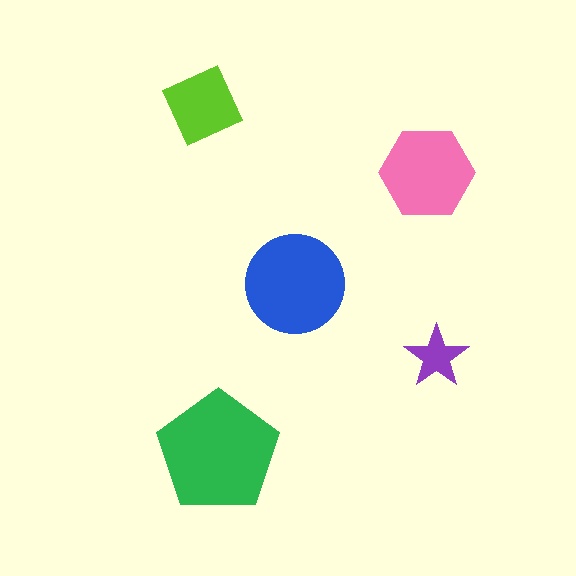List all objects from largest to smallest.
The green pentagon, the blue circle, the pink hexagon, the lime diamond, the purple star.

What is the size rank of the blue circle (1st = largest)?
2nd.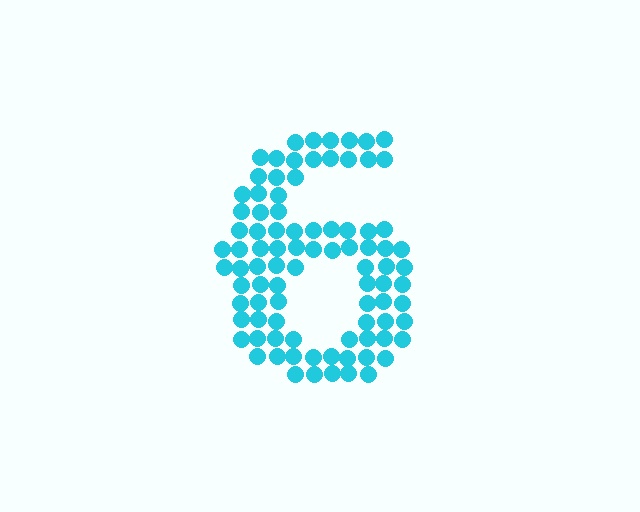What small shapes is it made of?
It is made of small circles.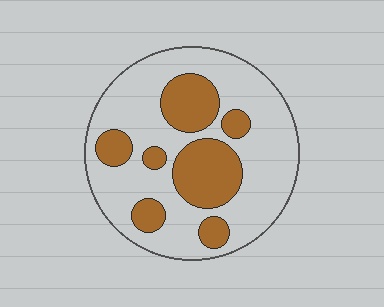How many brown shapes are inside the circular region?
7.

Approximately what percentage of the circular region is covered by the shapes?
Approximately 30%.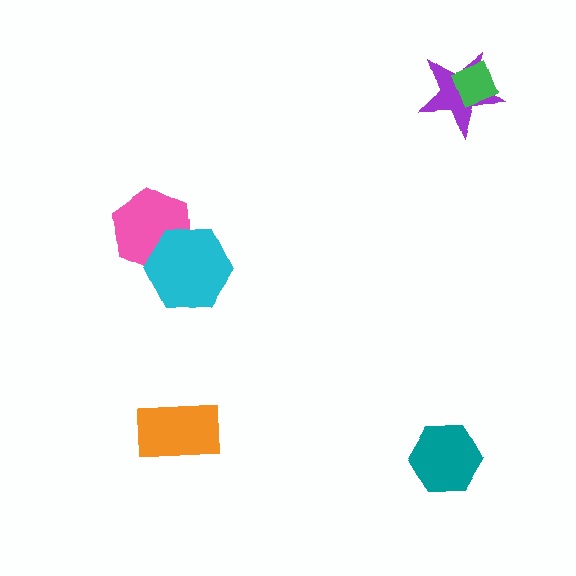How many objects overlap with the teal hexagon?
0 objects overlap with the teal hexagon.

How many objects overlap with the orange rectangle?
0 objects overlap with the orange rectangle.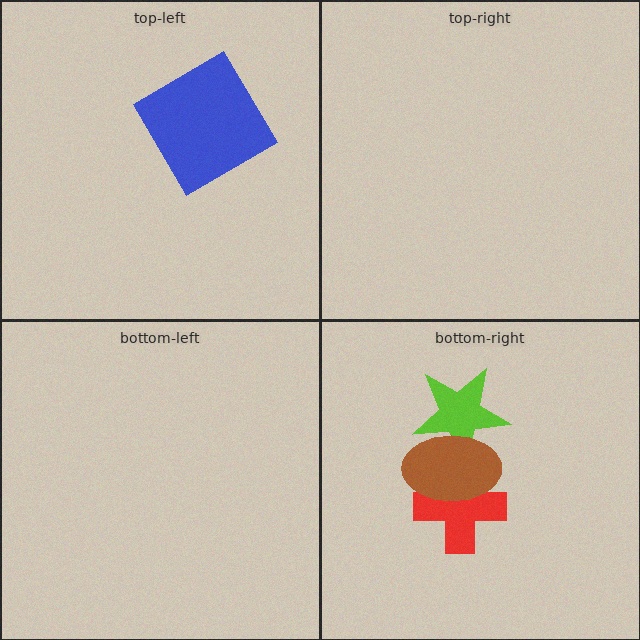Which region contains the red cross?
The bottom-right region.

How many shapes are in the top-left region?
1.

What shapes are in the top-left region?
The blue diamond.